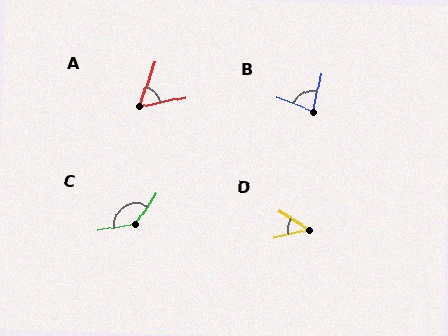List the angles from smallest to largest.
D (45°), A (60°), B (80°), C (133°).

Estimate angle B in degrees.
Approximately 80 degrees.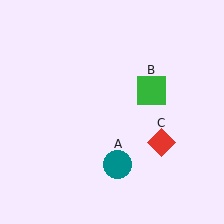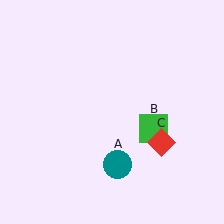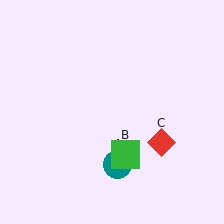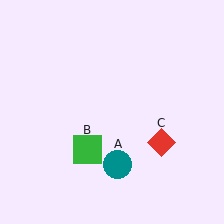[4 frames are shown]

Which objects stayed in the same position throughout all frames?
Teal circle (object A) and red diamond (object C) remained stationary.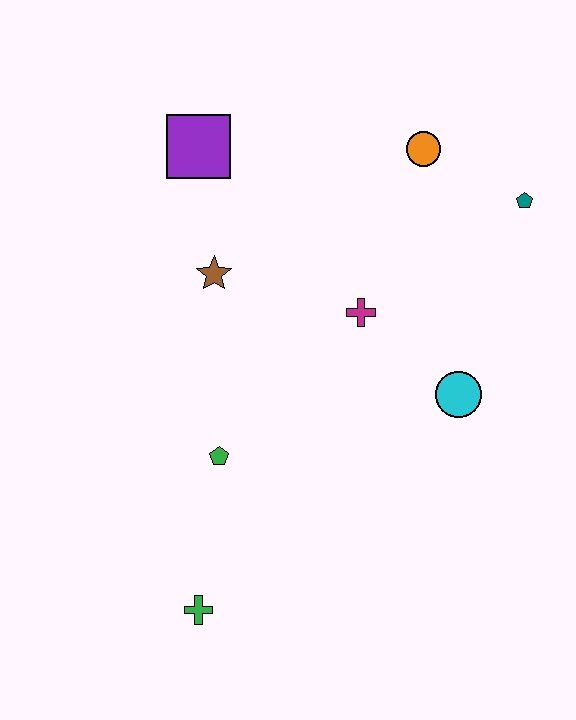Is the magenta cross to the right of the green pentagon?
Yes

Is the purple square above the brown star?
Yes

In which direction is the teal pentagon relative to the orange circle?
The teal pentagon is to the right of the orange circle.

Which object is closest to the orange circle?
The teal pentagon is closest to the orange circle.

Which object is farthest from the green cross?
The teal pentagon is farthest from the green cross.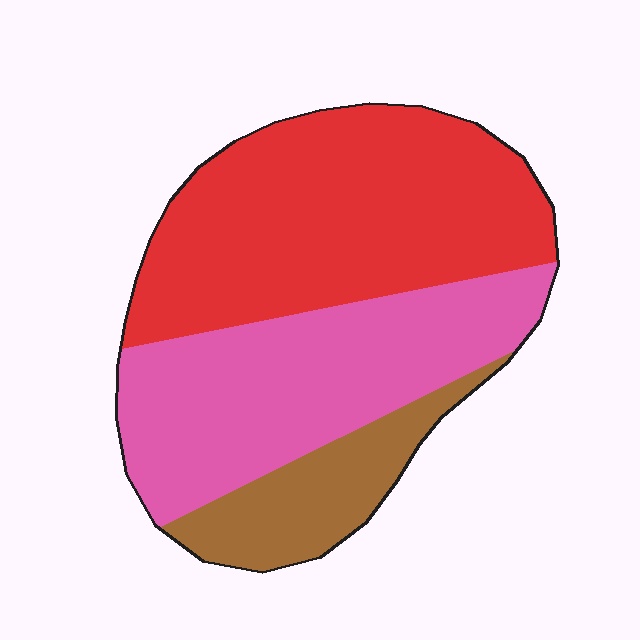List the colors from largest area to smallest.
From largest to smallest: red, pink, brown.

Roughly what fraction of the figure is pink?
Pink covers around 40% of the figure.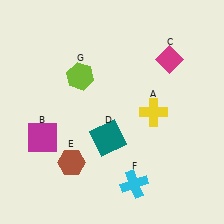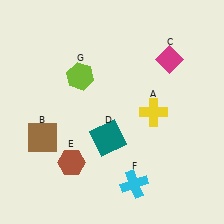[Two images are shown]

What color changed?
The square (B) changed from magenta in Image 1 to brown in Image 2.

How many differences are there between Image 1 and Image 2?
There is 1 difference between the two images.